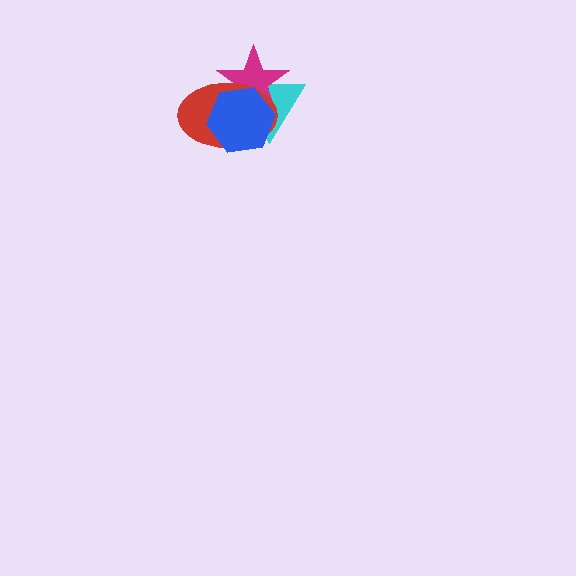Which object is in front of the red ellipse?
The blue hexagon is in front of the red ellipse.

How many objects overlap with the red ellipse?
3 objects overlap with the red ellipse.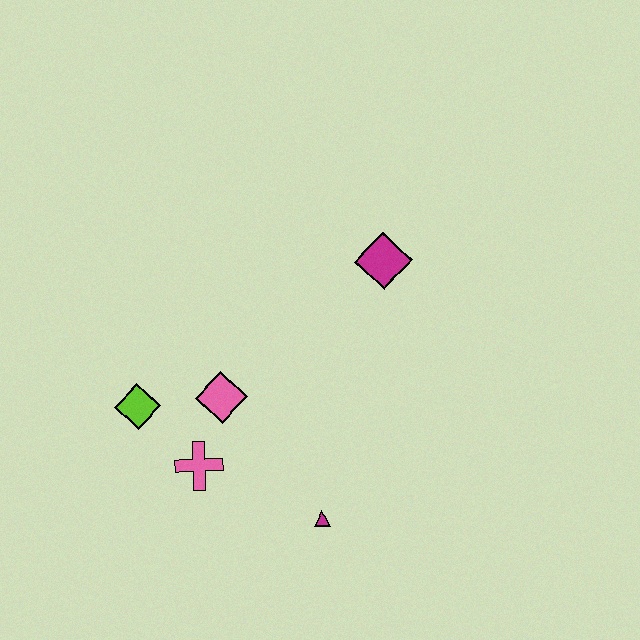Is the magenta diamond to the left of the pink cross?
No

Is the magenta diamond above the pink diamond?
Yes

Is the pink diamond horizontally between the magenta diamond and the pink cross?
Yes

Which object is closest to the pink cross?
The pink diamond is closest to the pink cross.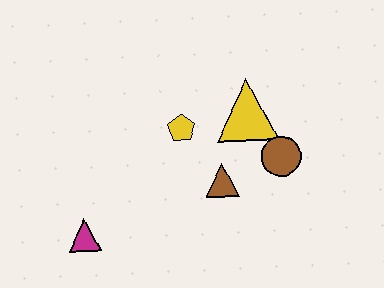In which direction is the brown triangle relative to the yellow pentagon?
The brown triangle is below the yellow pentagon.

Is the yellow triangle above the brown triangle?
Yes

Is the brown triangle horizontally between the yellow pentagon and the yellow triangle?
Yes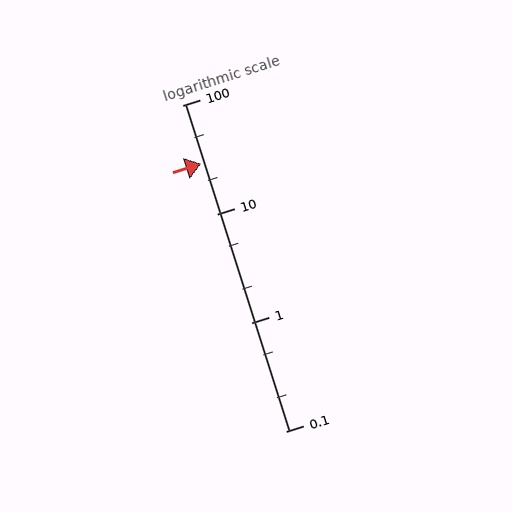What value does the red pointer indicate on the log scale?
The pointer indicates approximately 29.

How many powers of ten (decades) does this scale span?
The scale spans 3 decades, from 0.1 to 100.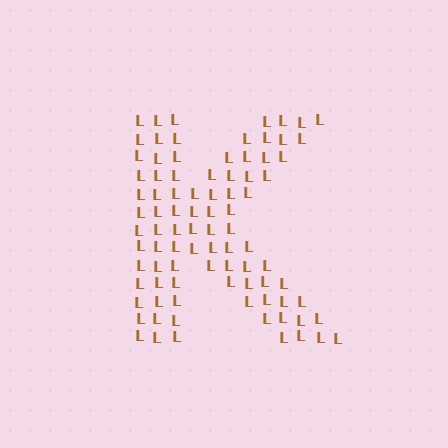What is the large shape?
The large shape is the letter K.